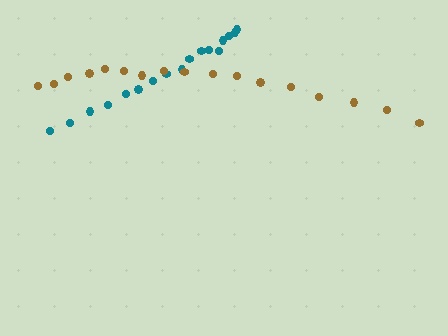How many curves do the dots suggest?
There are 2 distinct paths.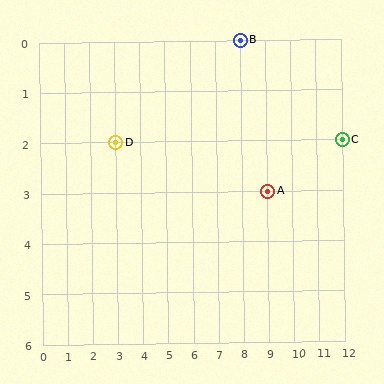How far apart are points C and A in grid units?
Points C and A are 3 columns and 1 row apart (about 3.2 grid units diagonally).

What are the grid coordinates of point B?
Point B is at grid coordinates (8, 0).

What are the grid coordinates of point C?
Point C is at grid coordinates (12, 2).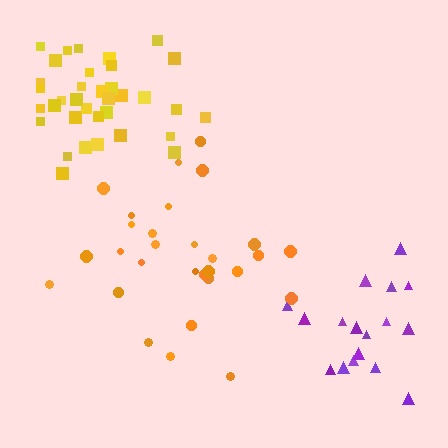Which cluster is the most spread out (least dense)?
Orange.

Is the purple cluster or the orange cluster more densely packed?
Purple.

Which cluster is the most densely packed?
Yellow.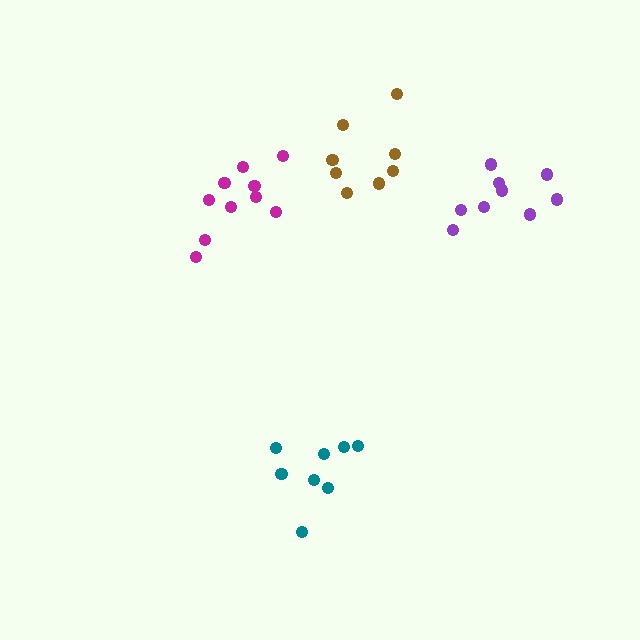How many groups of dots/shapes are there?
There are 4 groups.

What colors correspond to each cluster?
The clusters are colored: purple, teal, brown, magenta.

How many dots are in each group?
Group 1: 9 dots, Group 2: 8 dots, Group 3: 8 dots, Group 4: 10 dots (35 total).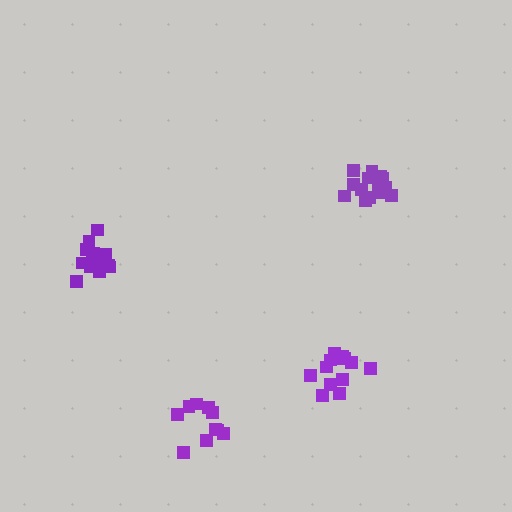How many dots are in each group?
Group 1: 13 dots, Group 2: 15 dots, Group 3: 16 dots, Group 4: 10 dots (54 total).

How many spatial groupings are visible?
There are 4 spatial groupings.